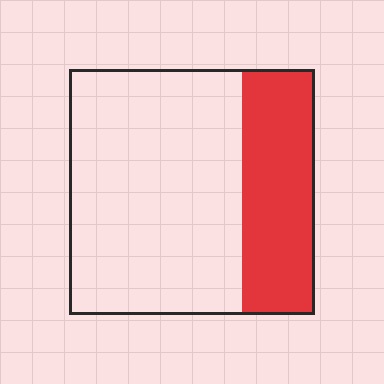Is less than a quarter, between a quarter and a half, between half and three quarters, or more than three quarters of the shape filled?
Between a quarter and a half.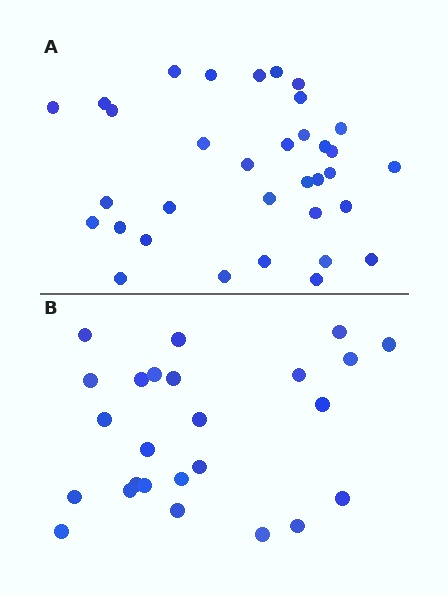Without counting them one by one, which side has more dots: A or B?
Region A (the top region) has more dots.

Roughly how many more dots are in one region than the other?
Region A has roughly 8 or so more dots than region B.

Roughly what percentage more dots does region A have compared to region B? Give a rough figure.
About 35% more.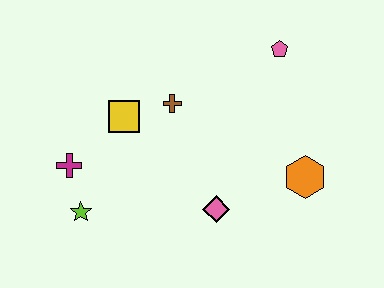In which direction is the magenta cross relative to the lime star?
The magenta cross is above the lime star.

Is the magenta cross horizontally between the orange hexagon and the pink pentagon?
No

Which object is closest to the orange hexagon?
The pink diamond is closest to the orange hexagon.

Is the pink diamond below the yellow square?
Yes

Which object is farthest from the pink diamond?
The pink pentagon is farthest from the pink diamond.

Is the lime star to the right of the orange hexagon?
No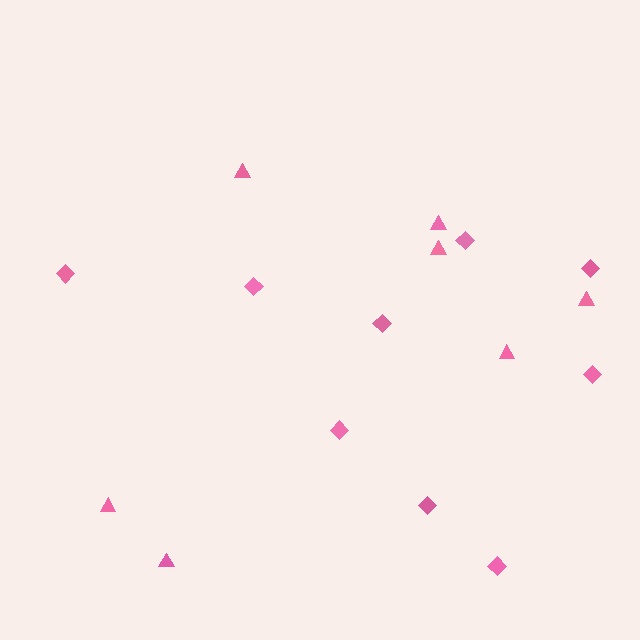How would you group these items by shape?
There are 2 groups: one group of triangles (7) and one group of diamonds (9).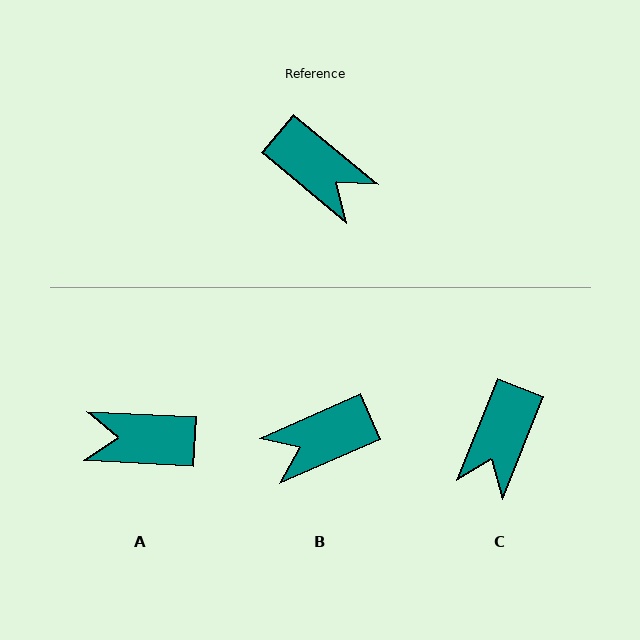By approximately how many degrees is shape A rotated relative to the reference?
Approximately 143 degrees clockwise.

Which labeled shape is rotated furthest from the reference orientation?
A, about 143 degrees away.